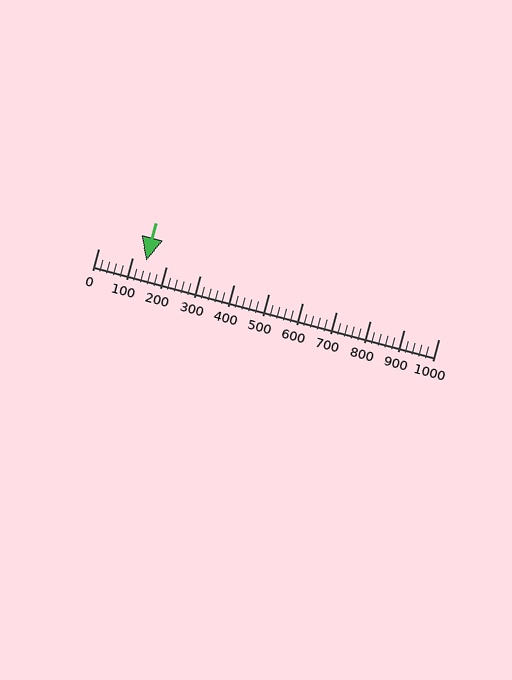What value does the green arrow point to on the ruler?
The green arrow points to approximately 140.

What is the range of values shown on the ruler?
The ruler shows values from 0 to 1000.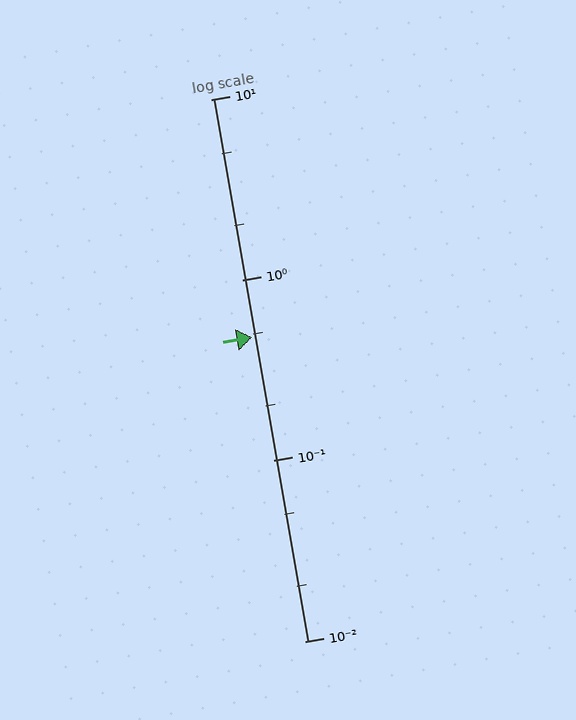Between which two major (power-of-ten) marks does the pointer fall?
The pointer is between 0.1 and 1.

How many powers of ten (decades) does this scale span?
The scale spans 3 decades, from 0.01 to 10.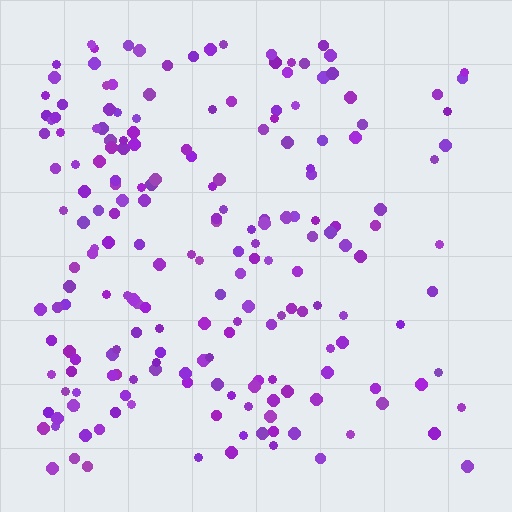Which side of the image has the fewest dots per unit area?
The right.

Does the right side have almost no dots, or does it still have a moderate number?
Still a moderate number, just noticeably fewer than the left.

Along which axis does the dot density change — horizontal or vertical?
Horizontal.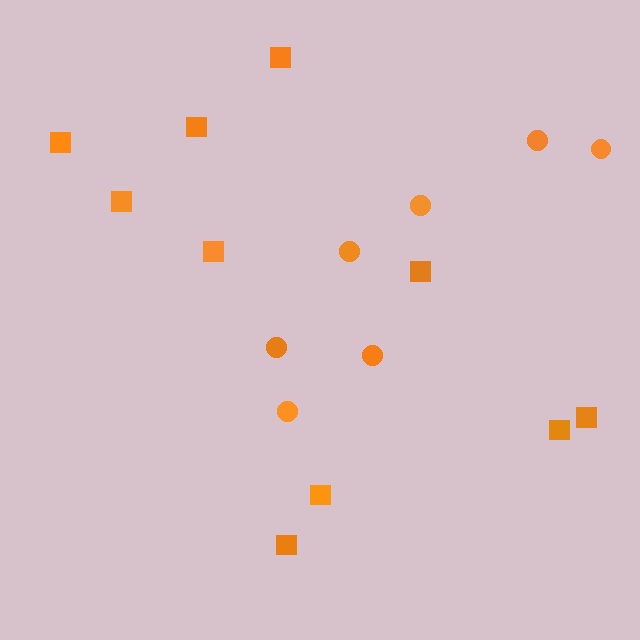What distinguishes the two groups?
There are 2 groups: one group of squares (10) and one group of circles (7).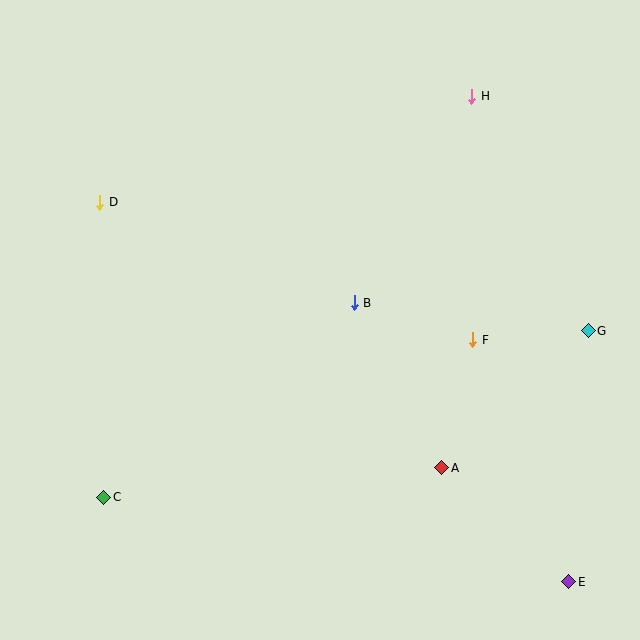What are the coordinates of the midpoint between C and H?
The midpoint between C and H is at (288, 297).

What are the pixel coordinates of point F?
Point F is at (473, 340).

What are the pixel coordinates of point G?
Point G is at (588, 331).